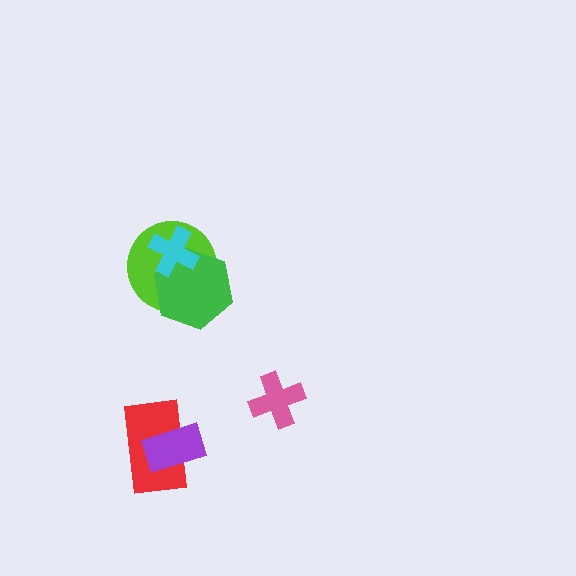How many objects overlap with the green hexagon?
2 objects overlap with the green hexagon.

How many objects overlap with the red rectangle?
1 object overlaps with the red rectangle.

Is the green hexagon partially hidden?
Yes, it is partially covered by another shape.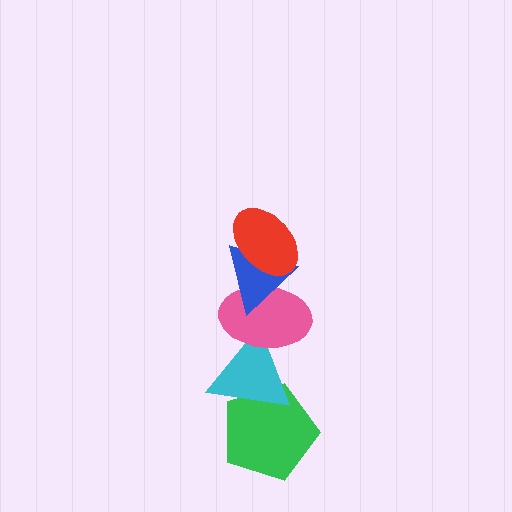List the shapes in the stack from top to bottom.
From top to bottom: the red ellipse, the blue triangle, the pink ellipse, the cyan triangle, the green pentagon.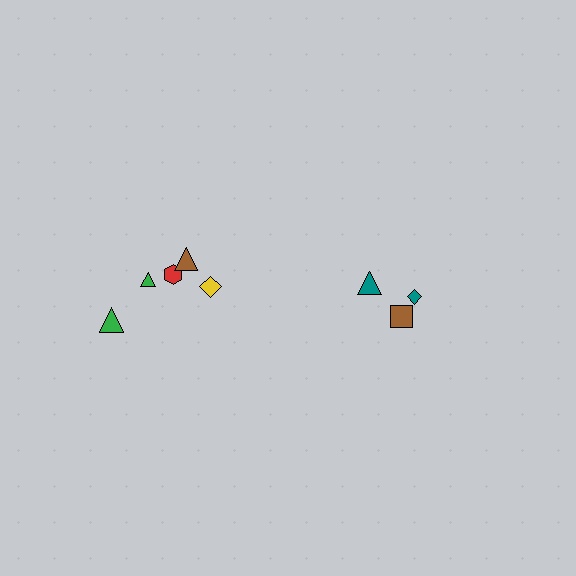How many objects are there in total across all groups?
There are 8 objects.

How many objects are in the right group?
There are 3 objects.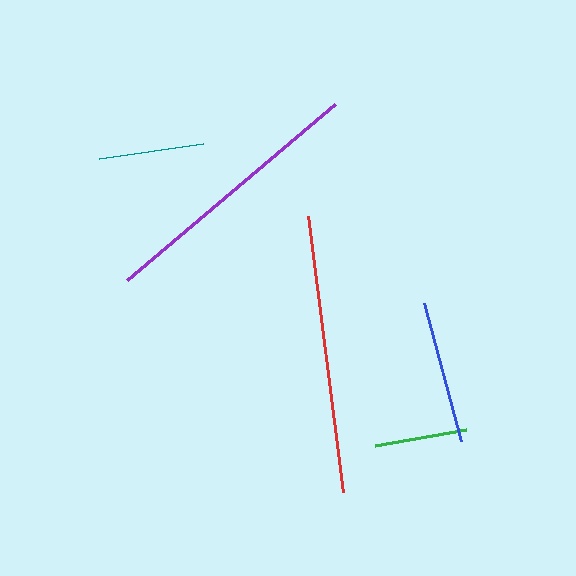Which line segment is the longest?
The red line is the longest at approximately 277 pixels.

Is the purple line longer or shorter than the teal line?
The purple line is longer than the teal line.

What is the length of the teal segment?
The teal segment is approximately 105 pixels long.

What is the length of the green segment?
The green segment is approximately 92 pixels long.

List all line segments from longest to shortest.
From longest to shortest: red, purple, blue, teal, green.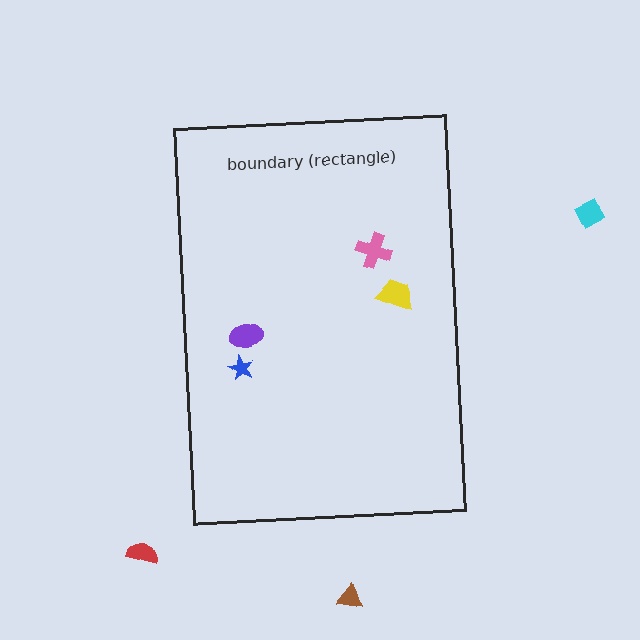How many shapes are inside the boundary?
4 inside, 3 outside.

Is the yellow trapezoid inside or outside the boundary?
Inside.